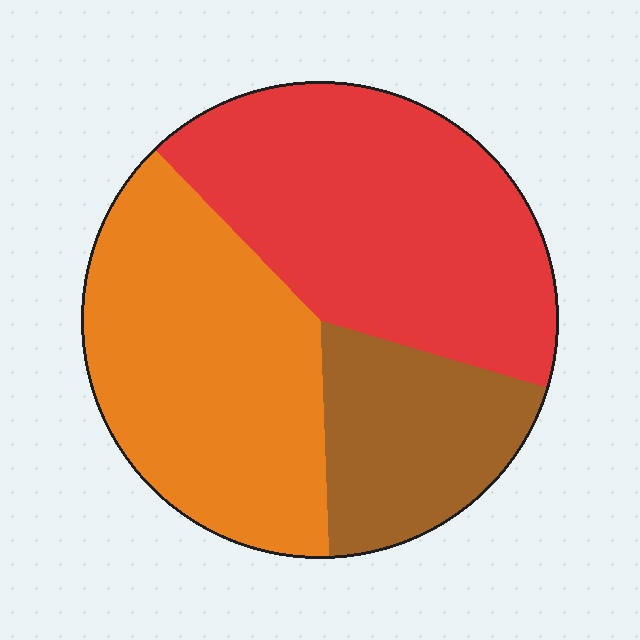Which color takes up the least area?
Brown, at roughly 20%.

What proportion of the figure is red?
Red covers 42% of the figure.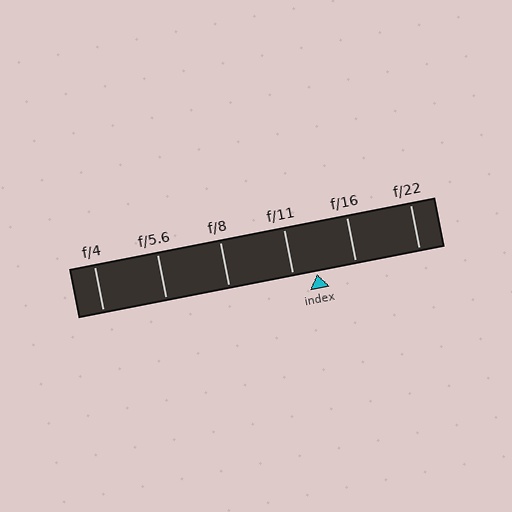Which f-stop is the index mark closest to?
The index mark is closest to f/11.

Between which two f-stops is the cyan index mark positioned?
The index mark is between f/11 and f/16.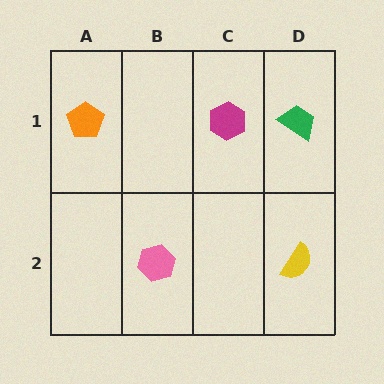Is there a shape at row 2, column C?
No, that cell is empty.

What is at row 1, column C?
A magenta hexagon.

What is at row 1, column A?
An orange pentagon.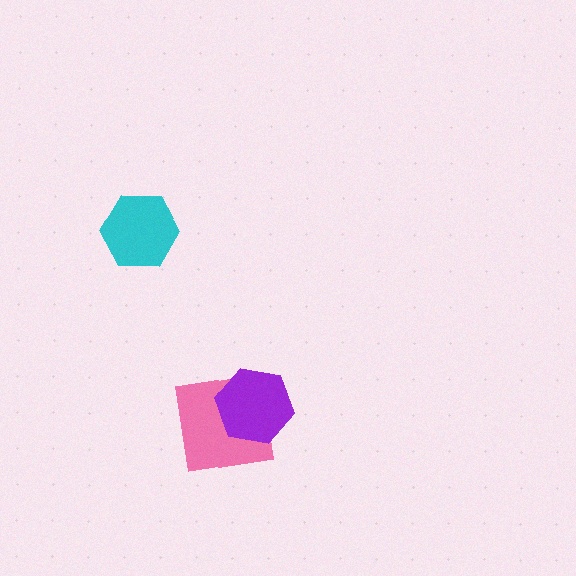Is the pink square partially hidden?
Yes, it is partially covered by another shape.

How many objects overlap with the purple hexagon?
1 object overlaps with the purple hexagon.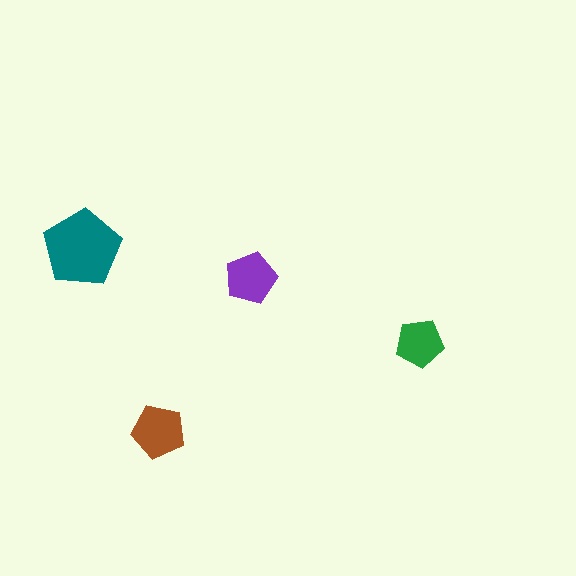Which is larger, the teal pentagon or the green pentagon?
The teal one.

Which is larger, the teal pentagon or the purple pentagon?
The teal one.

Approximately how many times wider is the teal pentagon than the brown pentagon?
About 1.5 times wider.